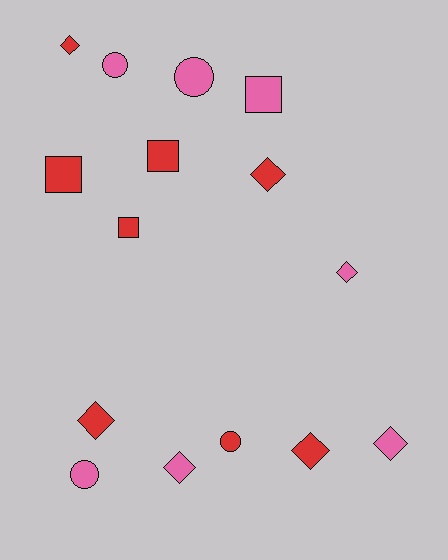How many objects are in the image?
There are 15 objects.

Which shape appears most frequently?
Diamond, with 7 objects.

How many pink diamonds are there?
There are 3 pink diamonds.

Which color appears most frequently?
Red, with 8 objects.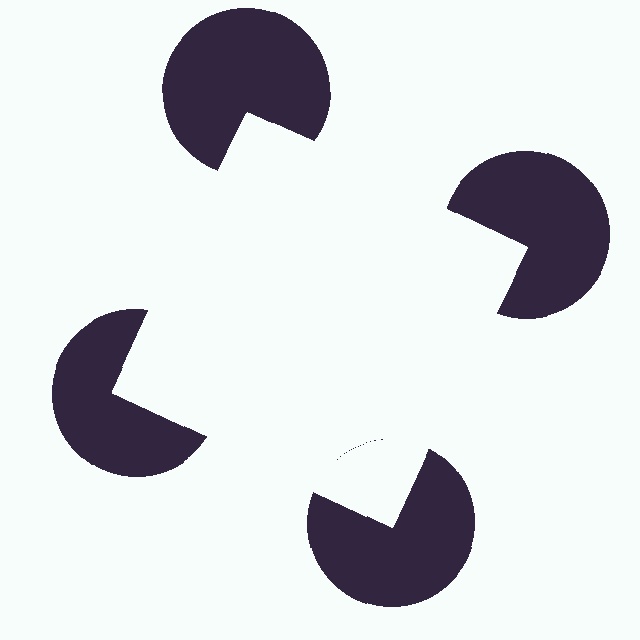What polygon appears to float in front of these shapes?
An illusory square — its edges are inferred from the aligned wedge cuts in the pac-man discs, not physically drawn.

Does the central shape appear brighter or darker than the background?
It typically appears slightly brighter than the background, even though no actual brightness change is drawn.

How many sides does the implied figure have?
4 sides.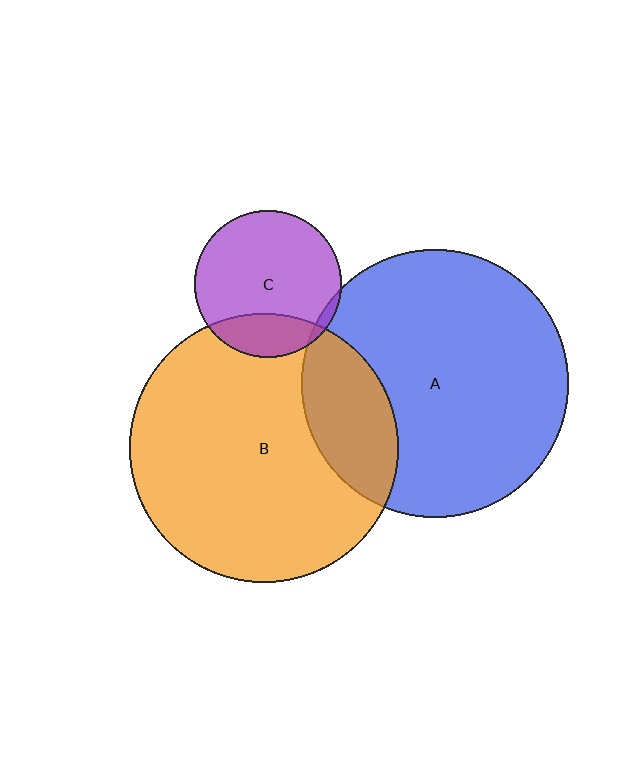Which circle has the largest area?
Circle B (orange).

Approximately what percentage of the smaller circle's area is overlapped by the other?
Approximately 5%.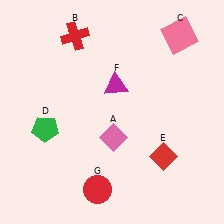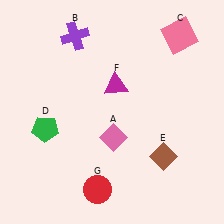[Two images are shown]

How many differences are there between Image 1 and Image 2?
There are 2 differences between the two images.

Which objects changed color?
B changed from red to purple. E changed from red to brown.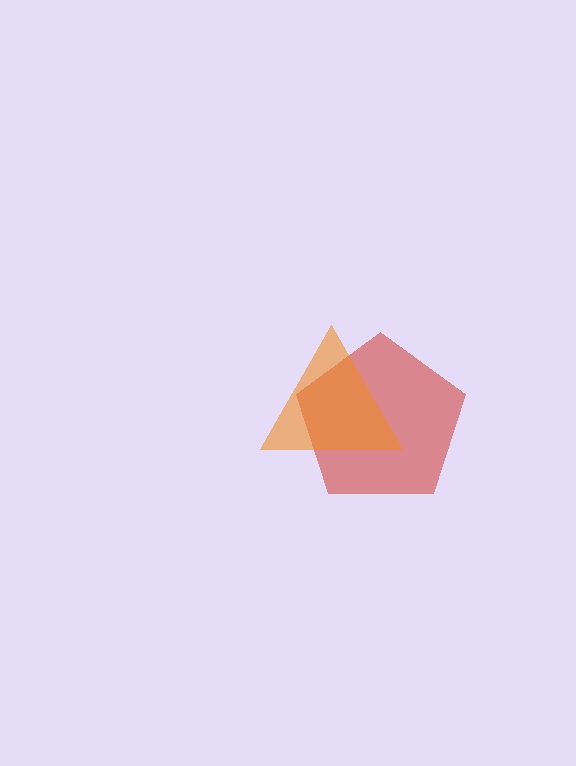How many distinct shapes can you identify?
There are 2 distinct shapes: a red pentagon, an orange triangle.